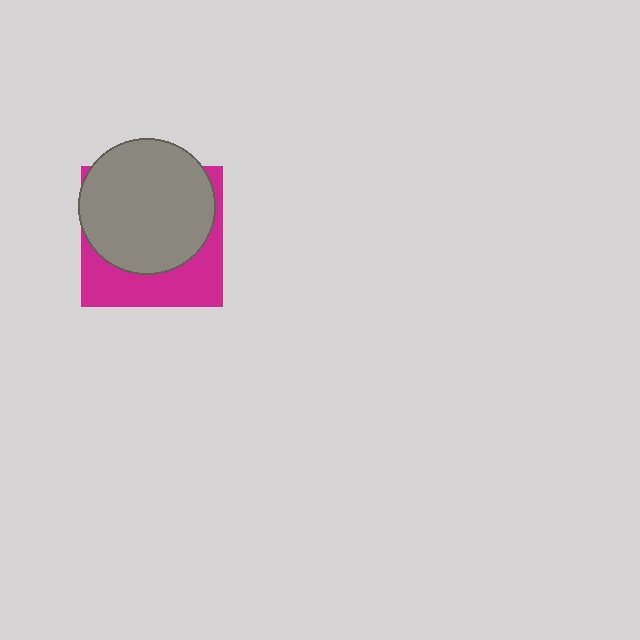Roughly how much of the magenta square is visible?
A small part of it is visible (roughly 37%).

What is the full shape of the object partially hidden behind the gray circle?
The partially hidden object is a magenta square.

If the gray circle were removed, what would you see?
You would see the complete magenta square.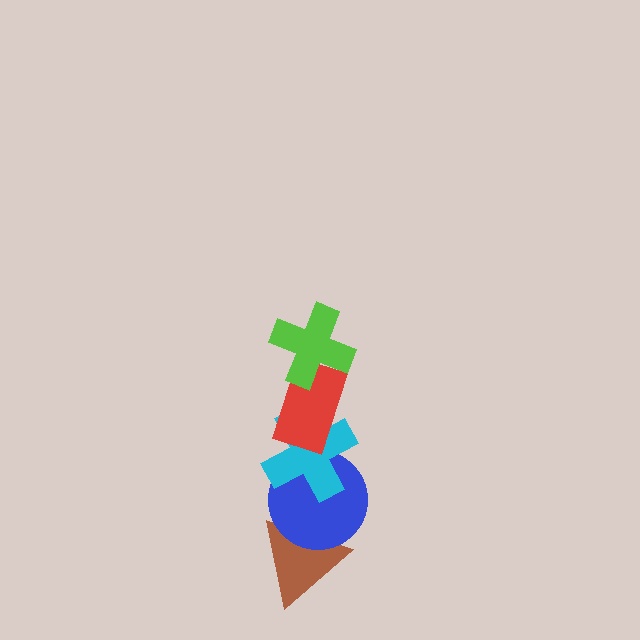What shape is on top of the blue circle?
The cyan cross is on top of the blue circle.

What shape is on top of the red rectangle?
The lime cross is on top of the red rectangle.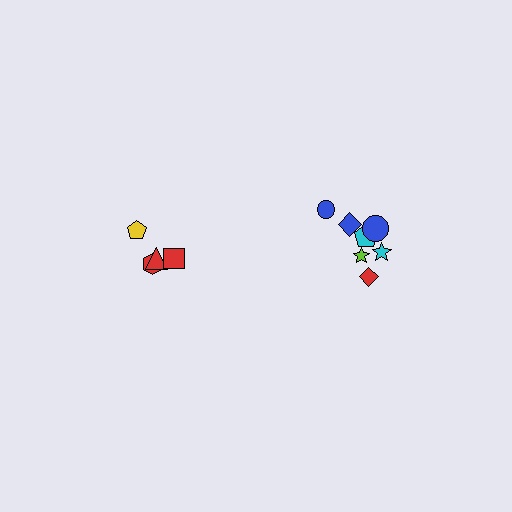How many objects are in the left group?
There are 4 objects.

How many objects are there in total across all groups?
There are 11 objects.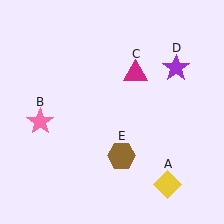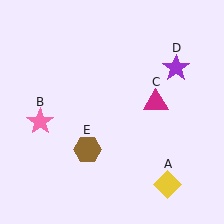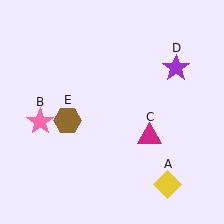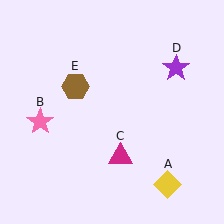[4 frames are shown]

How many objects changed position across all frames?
2 objects changed position: magenta triangle (object C), brown hexagon (object E).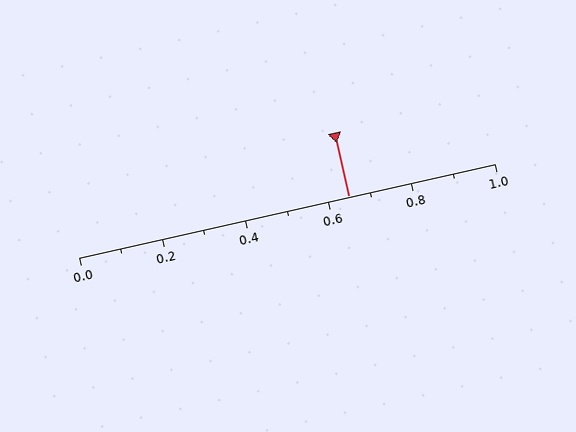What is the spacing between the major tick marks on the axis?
The major ticks are spaced 0.2 apart.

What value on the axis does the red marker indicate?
The marker indicates approximately 0.65.